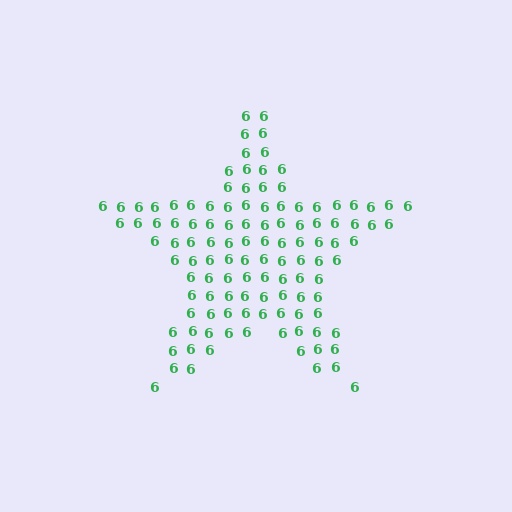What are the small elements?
The small elements are digit 6's.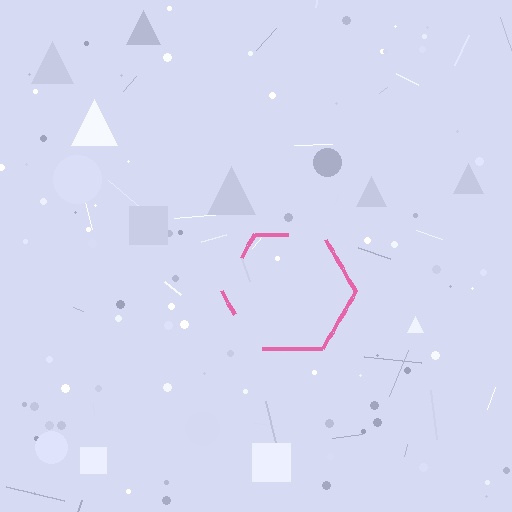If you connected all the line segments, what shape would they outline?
They would outline a hexagon.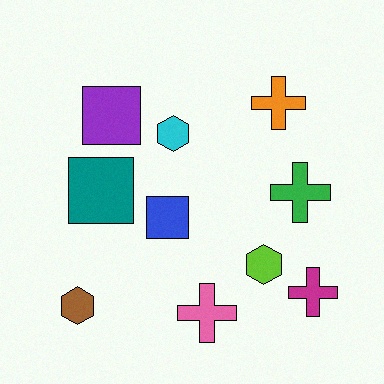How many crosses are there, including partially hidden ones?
There are 4 crosses.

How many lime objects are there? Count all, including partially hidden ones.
There is 1 lime object.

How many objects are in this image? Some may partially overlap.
There are 10 objects.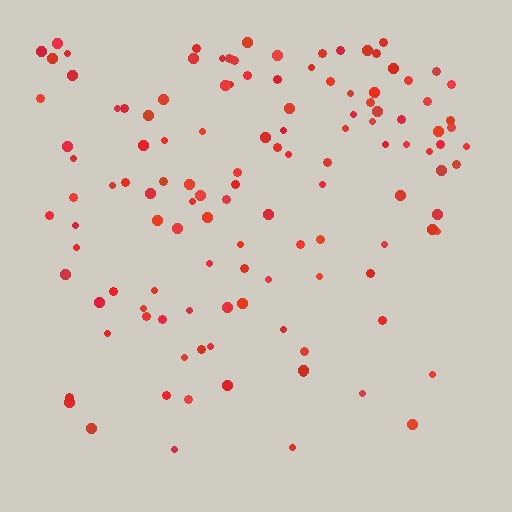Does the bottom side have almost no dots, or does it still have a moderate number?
Still a moderate number, just noticeably fewer than the top.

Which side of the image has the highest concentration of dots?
The top.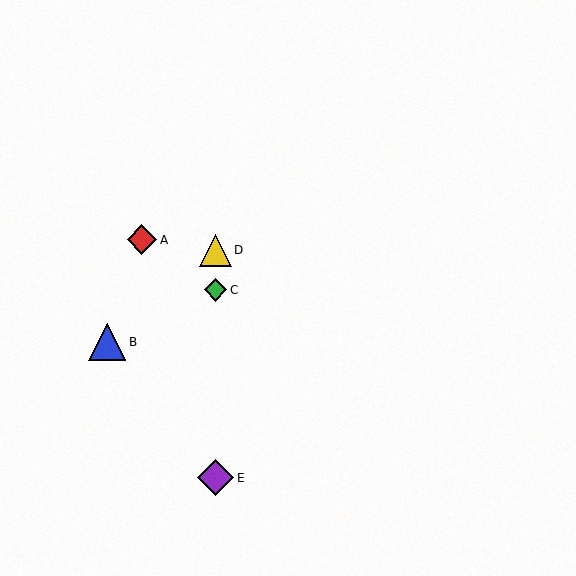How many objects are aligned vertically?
3 objects (C, D, E) are aligned vertically.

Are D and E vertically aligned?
Yes, both are at x≈215.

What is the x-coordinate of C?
Object C is at x≈215.